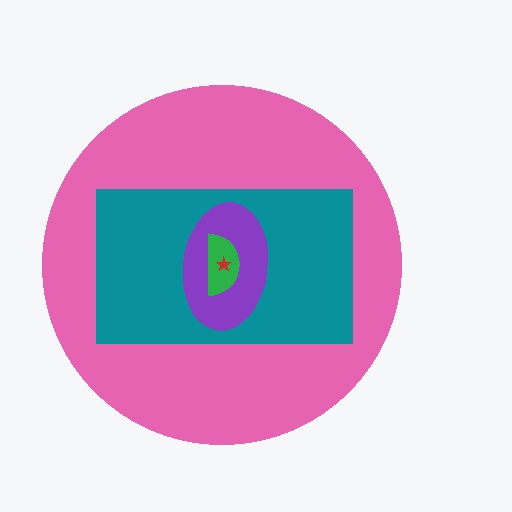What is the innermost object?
The red star.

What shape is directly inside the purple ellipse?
The green semicircle.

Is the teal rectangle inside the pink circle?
Yes.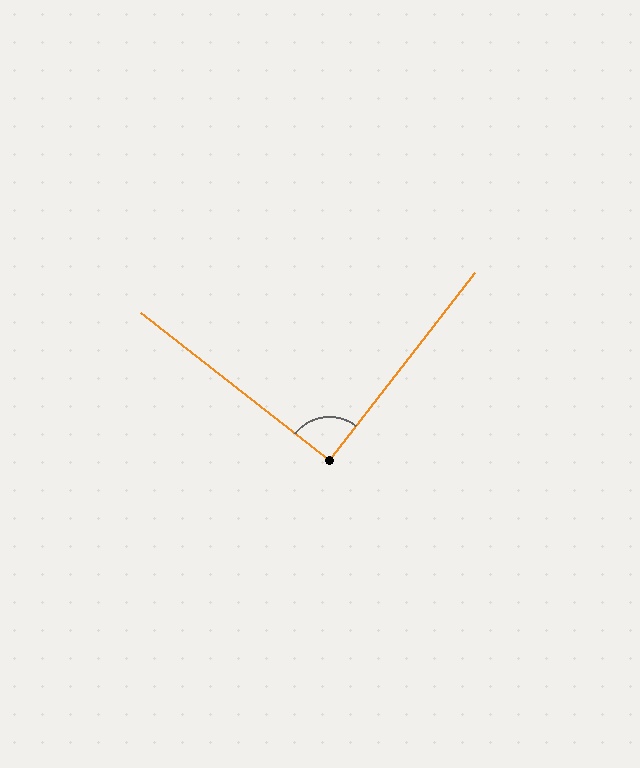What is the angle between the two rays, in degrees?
Approximately 90 degrees.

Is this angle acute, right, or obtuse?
It is approximately a right angle.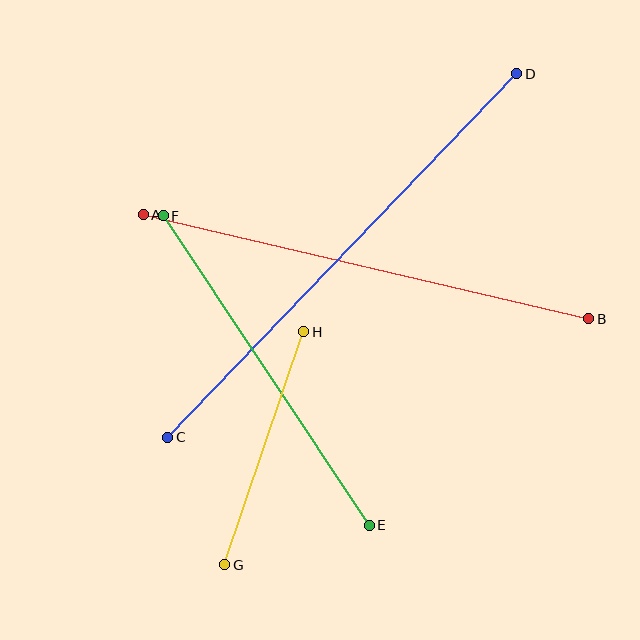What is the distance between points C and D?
The distance is approximately 504 pixels.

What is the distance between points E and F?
The distance is approximately 372 pixels.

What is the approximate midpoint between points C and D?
The midpoint is at approximately (342, 255) pixels.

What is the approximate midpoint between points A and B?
The midpoint is at approximately (366, 267) pixels.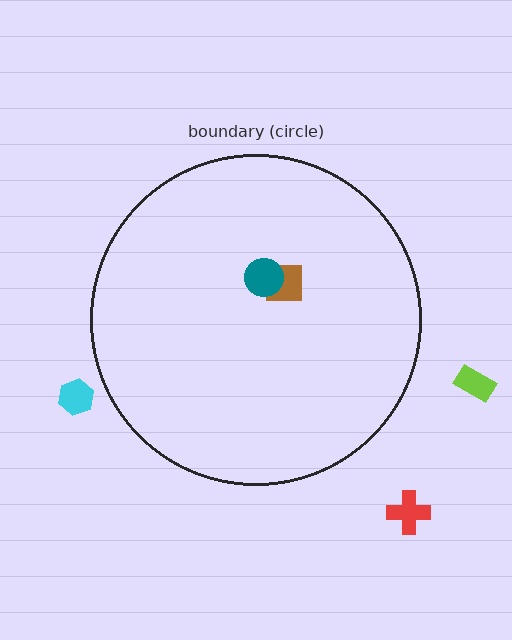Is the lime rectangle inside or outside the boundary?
Outside.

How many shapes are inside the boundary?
2 inside, 3 outside.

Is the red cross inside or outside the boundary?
Outside.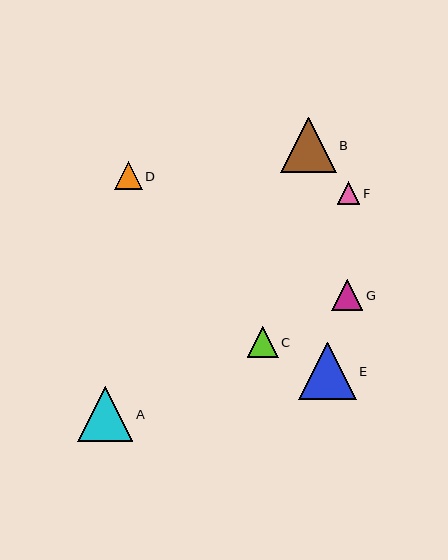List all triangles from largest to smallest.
From largest to smallest: E, B, A, C, G, D, F.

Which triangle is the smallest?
Triangle F is the smallest with a size of approximately 23 pixels.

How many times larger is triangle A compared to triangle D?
Triangle A is approximately 2.0 times the size of triangle D.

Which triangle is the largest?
Triangle E is the largest with a size of approximately 57 pixels.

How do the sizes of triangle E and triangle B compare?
Triangle E and triangle B are approximately the same size.